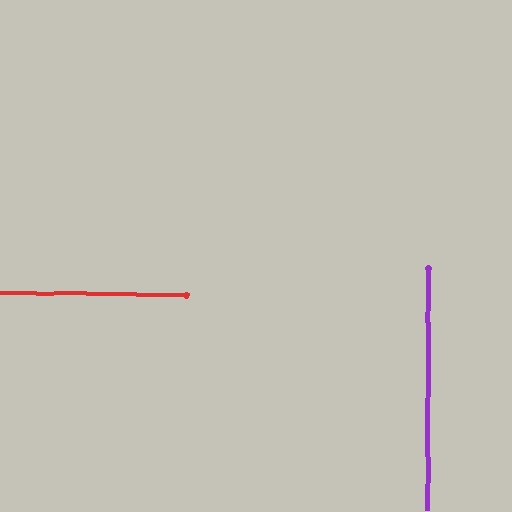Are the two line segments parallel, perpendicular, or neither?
Perpendicular — they meet at approximately 89°.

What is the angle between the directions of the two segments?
Approximately 89 degrees.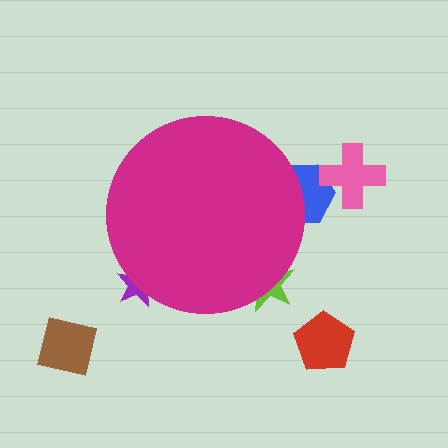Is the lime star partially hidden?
Yes, the lime star is partially hidden behind the magenta circle.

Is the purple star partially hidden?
Yes, the purple star is partially hidden behind the magenta circle.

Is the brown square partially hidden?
No, the brown square is fully visible.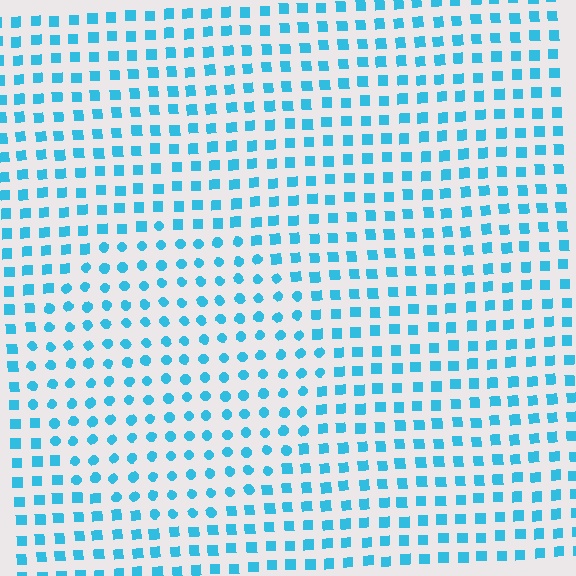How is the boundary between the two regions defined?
The boundary is defined by a change in element shape: circles inside vs. squares outside. All elements share the same color and spacing.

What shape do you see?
I see a circle.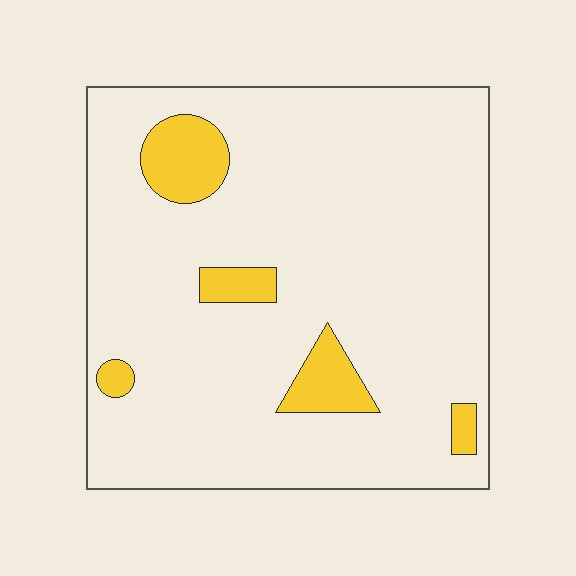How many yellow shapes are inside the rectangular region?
5.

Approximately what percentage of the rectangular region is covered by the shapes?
Approximately 10%.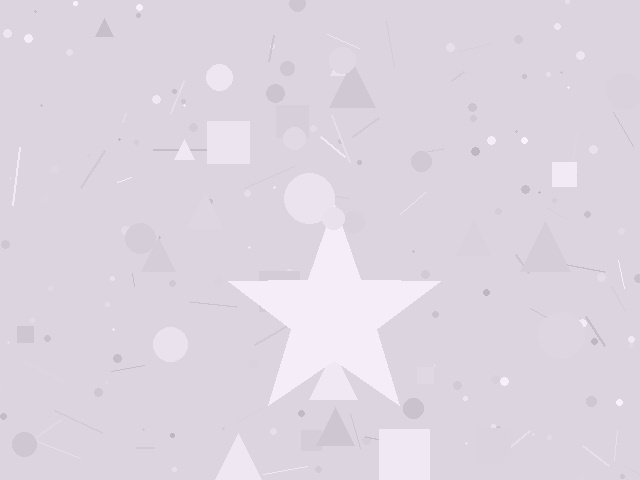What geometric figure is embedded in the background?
A star is embedded in the background.